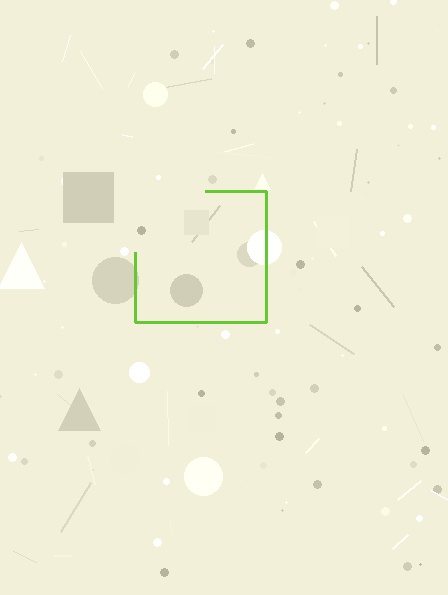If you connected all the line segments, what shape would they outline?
They would outline a square.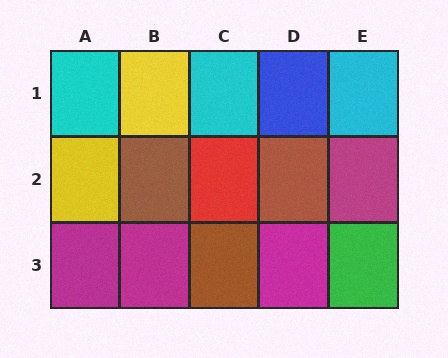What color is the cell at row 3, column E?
Green.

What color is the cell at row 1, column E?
Cyan.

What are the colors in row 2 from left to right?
Yellow, brown, red, brown, magenta.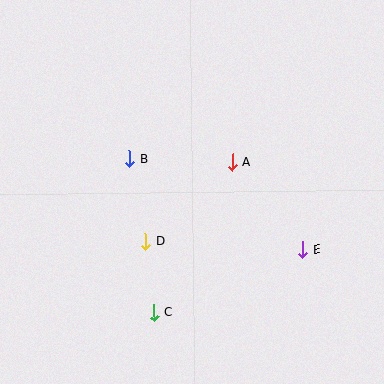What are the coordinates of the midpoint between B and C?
The midpoint between B and C is at (142, 236).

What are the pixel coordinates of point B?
Point B is at (129, 159).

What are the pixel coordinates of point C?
Point C is at (154, 313).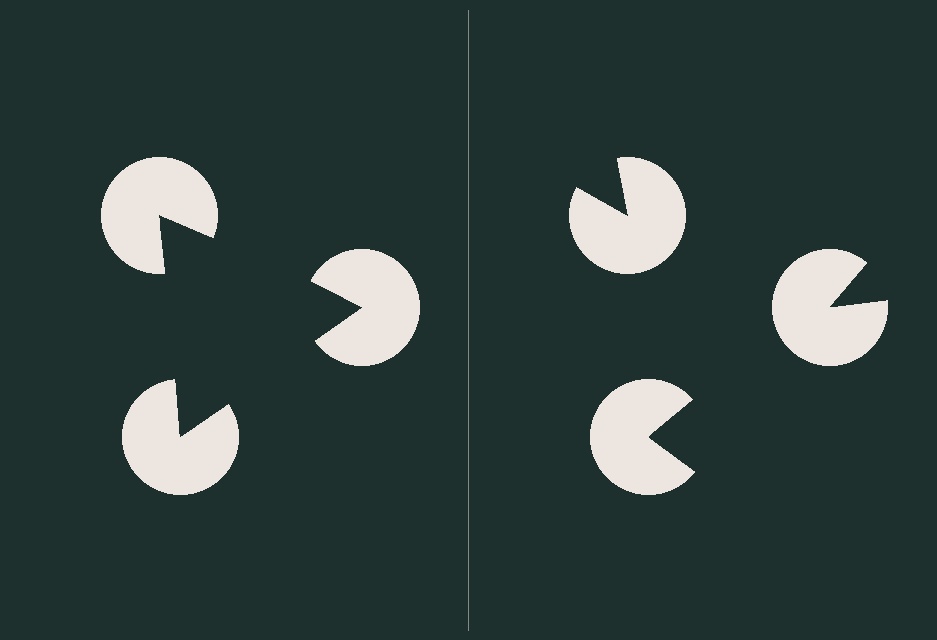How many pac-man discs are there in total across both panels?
6 — 3 on each side.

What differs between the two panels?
The pac-man discs are positioned identically on both sides; only the wedge orientations differ. On the left they align to a triangle; on the right they are misaligned.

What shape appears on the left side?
An illusory triangle.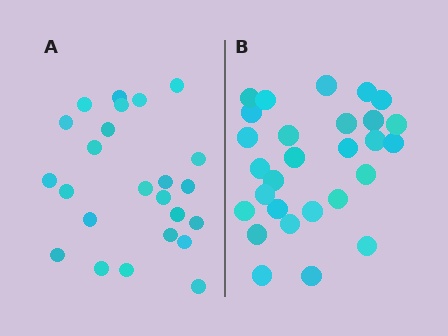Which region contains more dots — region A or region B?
Region B (the right region) has more dots.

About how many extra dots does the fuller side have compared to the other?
Region B has about 4 more dots than region A.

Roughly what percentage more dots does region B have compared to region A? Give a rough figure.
About 15% more.